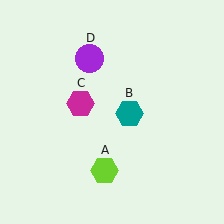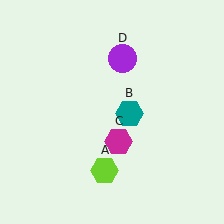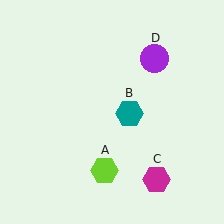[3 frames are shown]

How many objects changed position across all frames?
2 objects changed position: magenta hexagon (object C), purple circle (object D).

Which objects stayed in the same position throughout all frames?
Lime hexagon (object A) and teal hexagon (object B) remained stationary.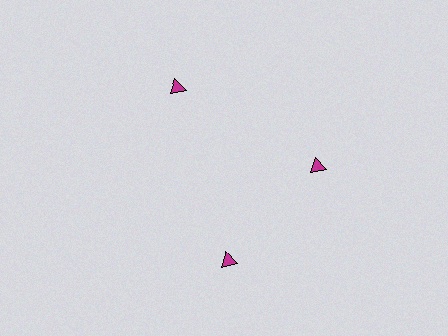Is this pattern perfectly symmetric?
No. The 3 magenta triangles are arranged in a ring, but one element near the 7 o'clock position is rotated out of alignment along the ring, breaking the 3-fold rotational symmetry.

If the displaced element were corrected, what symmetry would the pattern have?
It would have 3-fold rotational symmetry — the pattern would map onto itself every 120 degrees.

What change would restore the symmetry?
The symmetry would be restored by rotating it back into even spacing with its neighbors so that all 3 triangles sit at equal angles and equal distance from the center.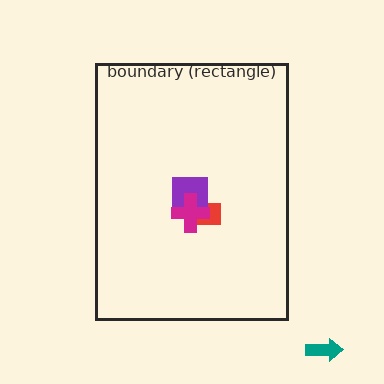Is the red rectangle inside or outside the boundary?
Inside.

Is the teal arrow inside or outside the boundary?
Outside.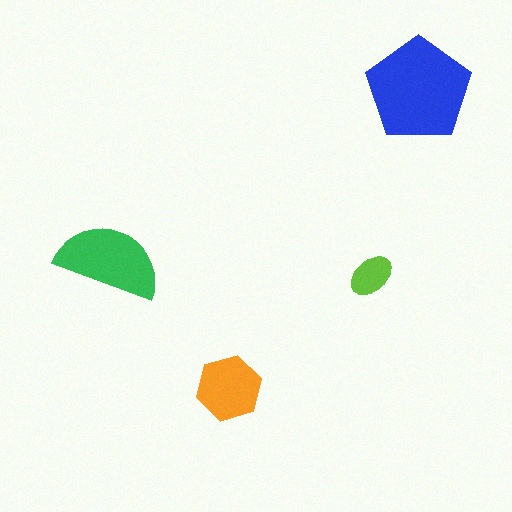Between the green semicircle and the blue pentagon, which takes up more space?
The blue pentagon.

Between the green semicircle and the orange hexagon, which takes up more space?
The green semicircle.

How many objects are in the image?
There are 4 objects in the image.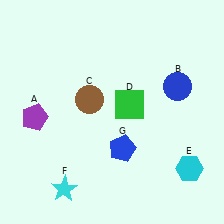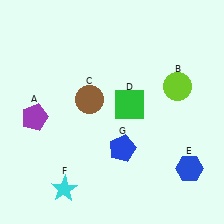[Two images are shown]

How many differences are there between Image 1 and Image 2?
There are 2 differences between the two images.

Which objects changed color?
B changed from blue to lime. E changed from cyan to blue.